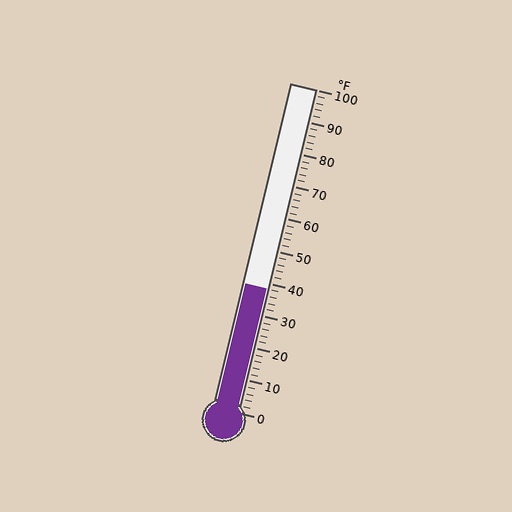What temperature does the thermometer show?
The thermometer shows approximately 38°F.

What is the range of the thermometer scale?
The thermometer scale ranges from 0°F to 100°F.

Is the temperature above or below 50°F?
The temperature is below 50°F.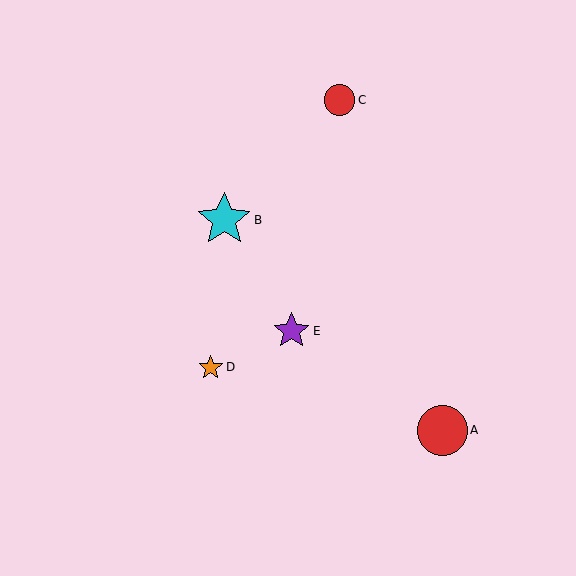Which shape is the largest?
The cyan star (labeled B) is the largest.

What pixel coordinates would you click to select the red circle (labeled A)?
Click at (443, 430) to select the red circle A.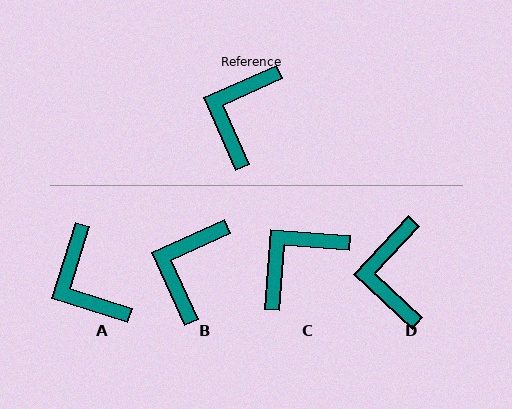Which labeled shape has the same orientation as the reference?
B.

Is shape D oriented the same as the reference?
No, it is off by about 22 degrees.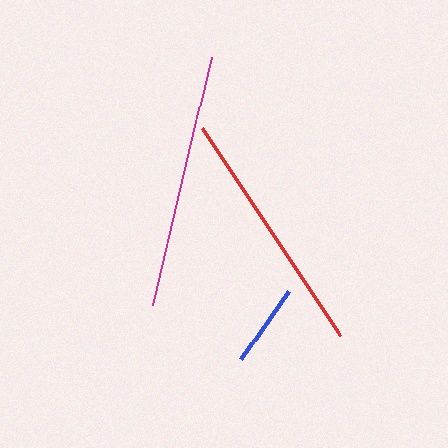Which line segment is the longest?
The magenta line is the longest at approximately 254 pixels.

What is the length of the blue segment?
The blue segment is approximately 83 pixels long.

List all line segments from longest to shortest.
From longest to shortest: magenta, red, blue.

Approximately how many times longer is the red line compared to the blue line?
The red line is approximately 3.0 times the length of the blue line.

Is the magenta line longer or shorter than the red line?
The magenta line is longer than the red line.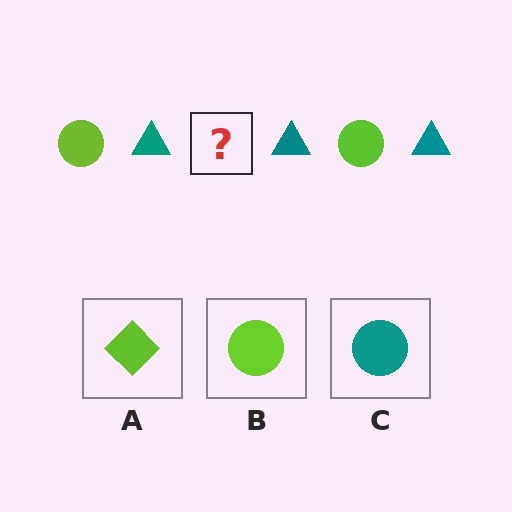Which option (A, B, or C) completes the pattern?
B.